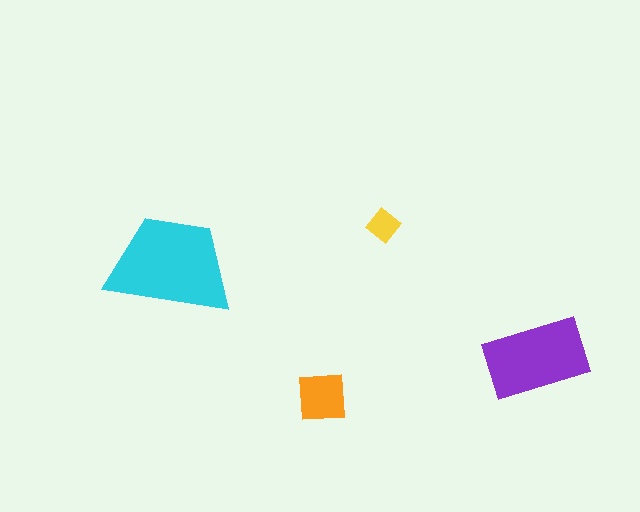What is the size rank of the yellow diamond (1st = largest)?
4th.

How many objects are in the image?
There are 4 objects in the image.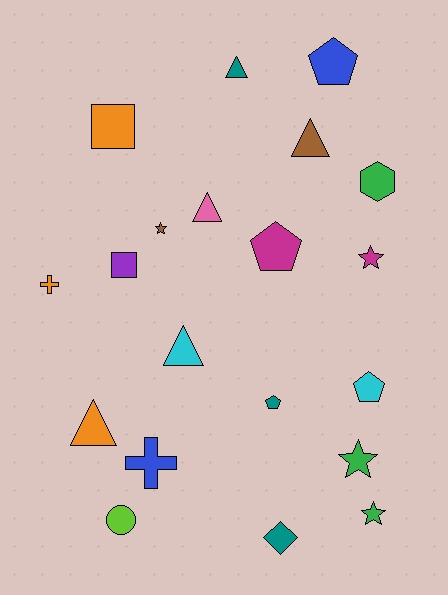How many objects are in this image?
There are 20 objects.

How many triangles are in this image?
There are 5 triangles.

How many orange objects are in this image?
There are 3 orange objects.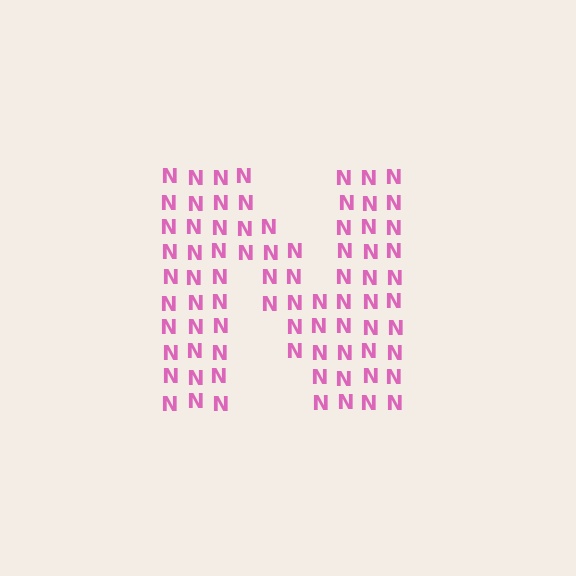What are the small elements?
The small elements are letter N's.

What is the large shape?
The large shape is the letter N.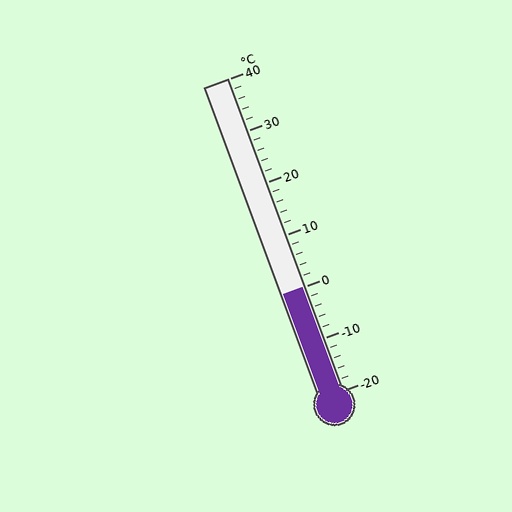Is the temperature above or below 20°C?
The temperature is below 20°C.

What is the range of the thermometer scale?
The thermometer scale ranges from -20°C to 40°C.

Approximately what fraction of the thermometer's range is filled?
The thermometer is filled to approximately 35% of its range.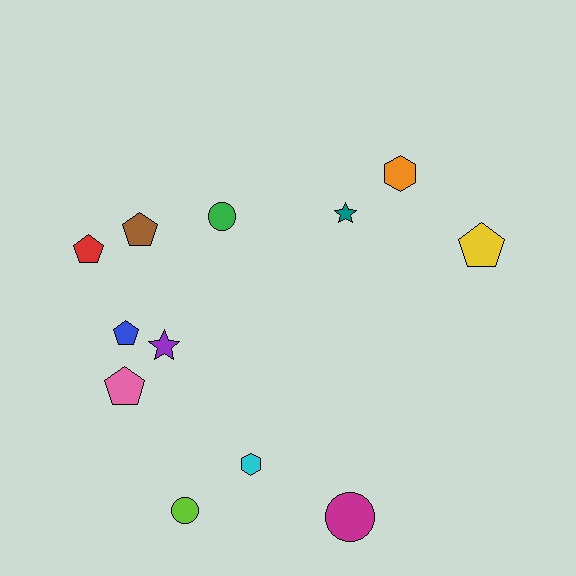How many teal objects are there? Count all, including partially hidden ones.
There is 1 teal object.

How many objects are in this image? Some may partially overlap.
There are 12 objects.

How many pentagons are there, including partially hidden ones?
There are 5 pentagons.